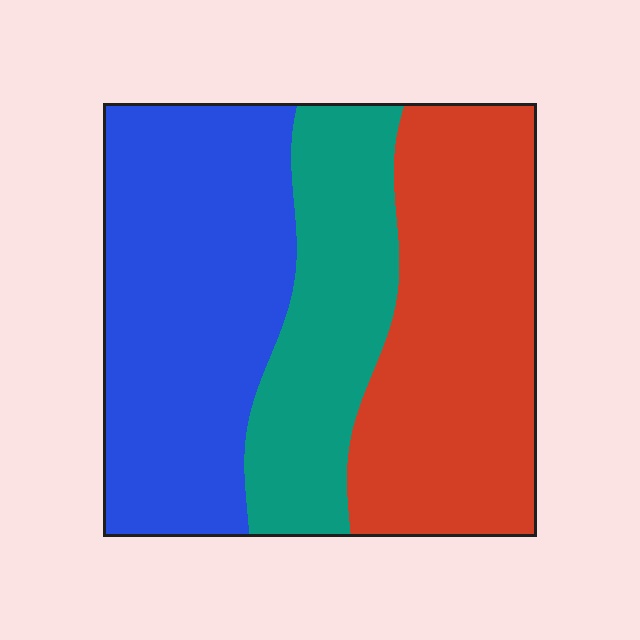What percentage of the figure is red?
Red takes up between a quarter and a half of the figure.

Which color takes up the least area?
Teal, at roughly 25%.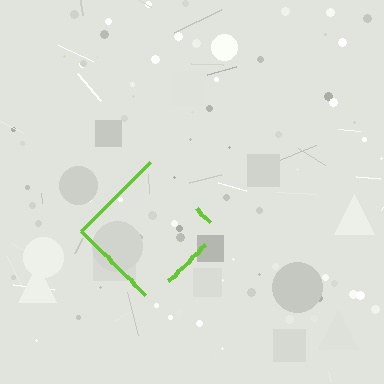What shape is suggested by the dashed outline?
The dashed outline suggests a diamond.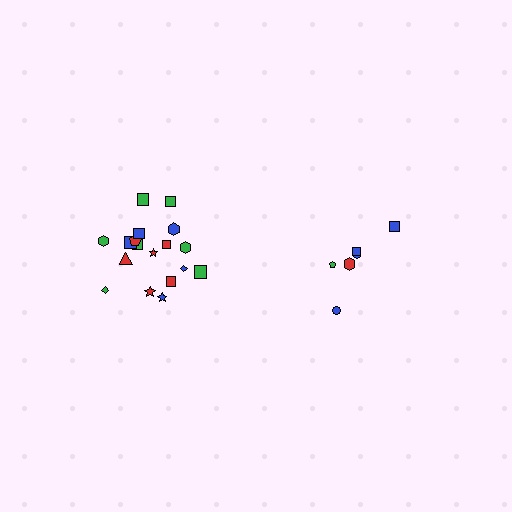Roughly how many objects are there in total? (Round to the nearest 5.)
Roughly 25 objects in total.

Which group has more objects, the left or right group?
The left group.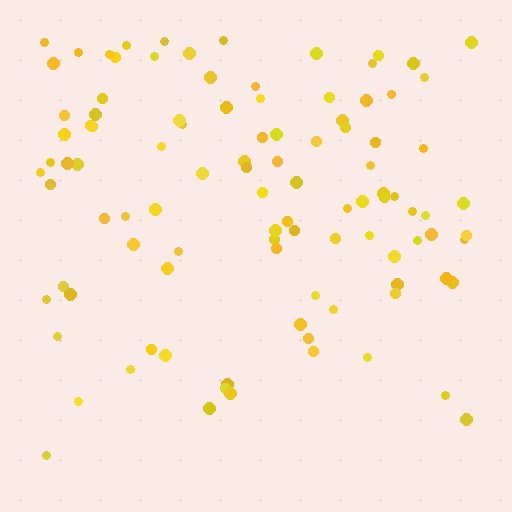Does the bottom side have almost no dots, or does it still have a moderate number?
Still a moderate number, just noticeably fewer than the top.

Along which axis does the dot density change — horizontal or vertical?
Vertical.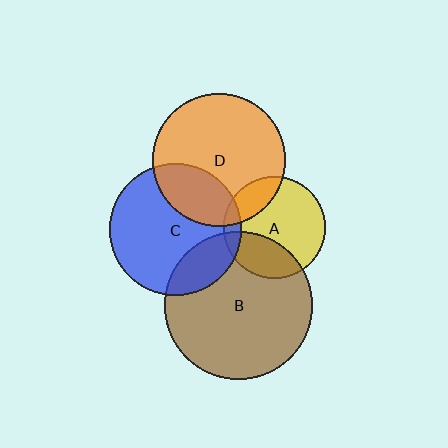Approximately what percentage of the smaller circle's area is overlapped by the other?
Approximately 20%.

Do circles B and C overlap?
Yes.